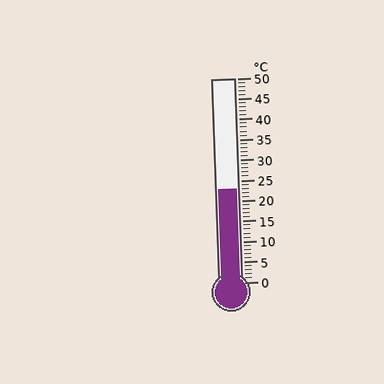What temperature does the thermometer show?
The thermometer shows approximately 23°C.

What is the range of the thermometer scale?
The thermometer scale ranges from 0°C to 50°C.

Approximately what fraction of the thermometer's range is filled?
The thermometer is filled to approximately 45% of its range.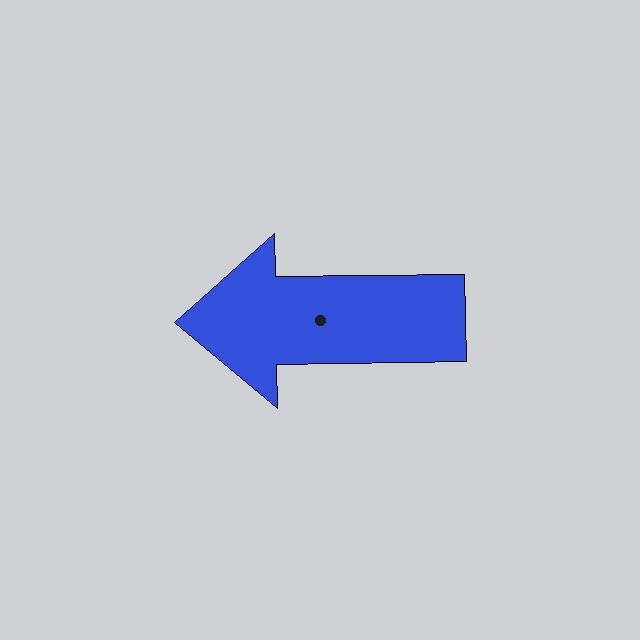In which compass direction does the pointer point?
West.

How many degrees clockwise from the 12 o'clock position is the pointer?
Approximately 269 degrees.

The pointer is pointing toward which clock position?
Roughly 9 o'clock.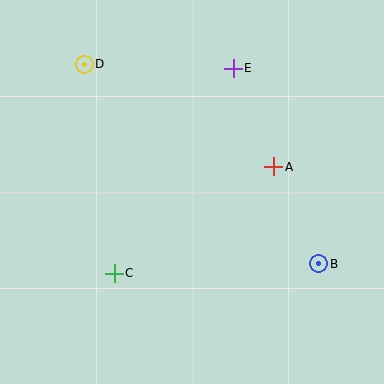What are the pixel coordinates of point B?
Point B is at (319, 264).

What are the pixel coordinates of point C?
Point C is at (114, 273).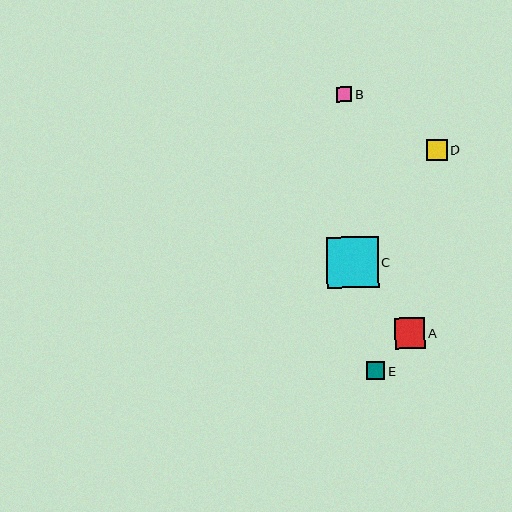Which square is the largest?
Square C is the largest with a size of approximately 52 pixels.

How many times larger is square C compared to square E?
Square C is approximately 2.9 times the size of square E.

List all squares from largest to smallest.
From largest to smallest: C, A, D, E, B.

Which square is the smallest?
Square B is the smallest with a size of approximately 16 pixels.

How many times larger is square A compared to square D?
Square A is approximately 1.5 times the size of square D.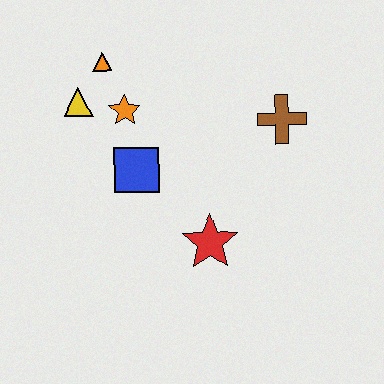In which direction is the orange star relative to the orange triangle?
The orange star is below the orange triangle.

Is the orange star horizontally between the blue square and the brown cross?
No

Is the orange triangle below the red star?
No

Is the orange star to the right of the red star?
No